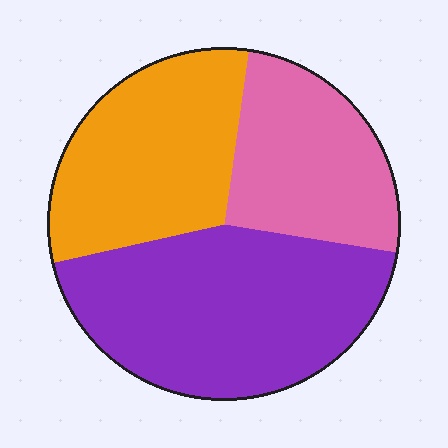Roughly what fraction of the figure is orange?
Orange takes up between a quarter and a half of the figure.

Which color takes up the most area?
Purple, at roughly 45%.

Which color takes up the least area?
Pink, at roughly 25%.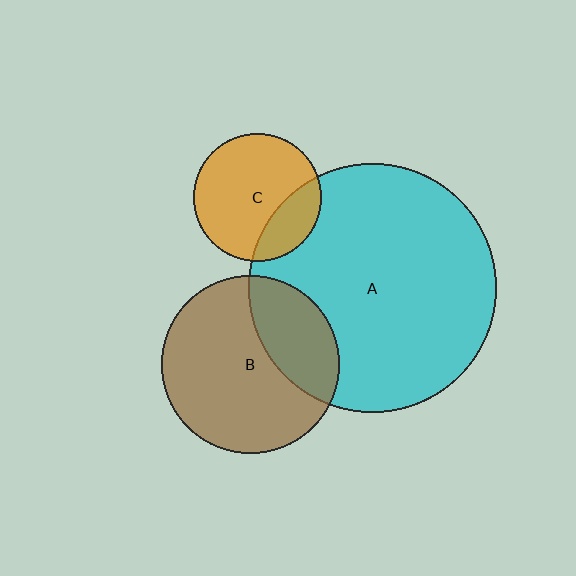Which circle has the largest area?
Circle A (cyan).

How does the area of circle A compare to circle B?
Approximately 1.9 times.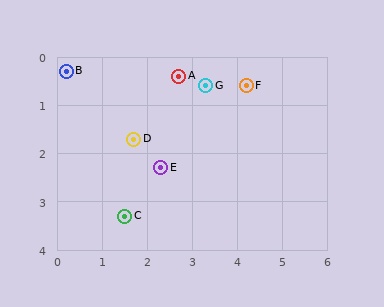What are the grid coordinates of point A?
Point A is at approximately (2.7, 0.4).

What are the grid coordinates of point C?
Point C is at approximately (1.5, 3.3).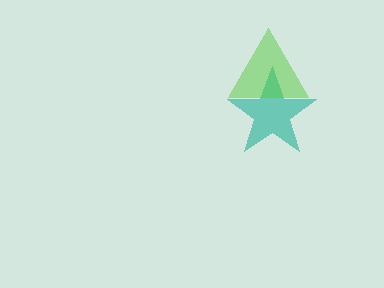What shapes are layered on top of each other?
The layered shapes are: a teal star, a lime triangle.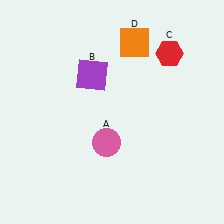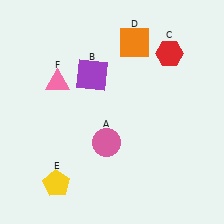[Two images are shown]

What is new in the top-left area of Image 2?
A pink triangle (F) was added in the top-left area of Image 2.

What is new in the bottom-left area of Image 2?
A yellow pentagon (E) was added in the bottom-left area of Image 2.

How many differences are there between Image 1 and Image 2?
There are 2 differences between the two images.